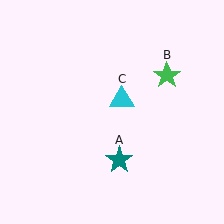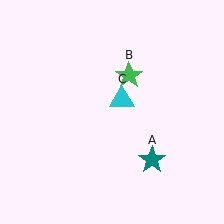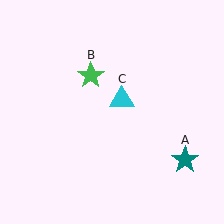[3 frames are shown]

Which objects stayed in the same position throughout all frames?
Cyan triangle (object C) remained stationary.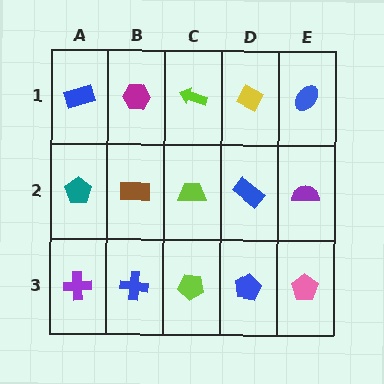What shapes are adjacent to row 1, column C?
A lime trapezoid (row 2, column C), a magenta hexagon (row 1, column B), a yellow diamond (row 1, column D).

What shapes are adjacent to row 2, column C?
A lime arrow (row 1, column C), a lime pentagon (row 3, column C), a brown rectangle (row 2, column B), a blue rectangle (row 2, column D).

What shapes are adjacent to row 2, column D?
A yellow diamond (row 1, column D), a blue pentagon (row 3, column D), a lime trapezoid (row 2, column C), a purple semicircle (row 2, column E).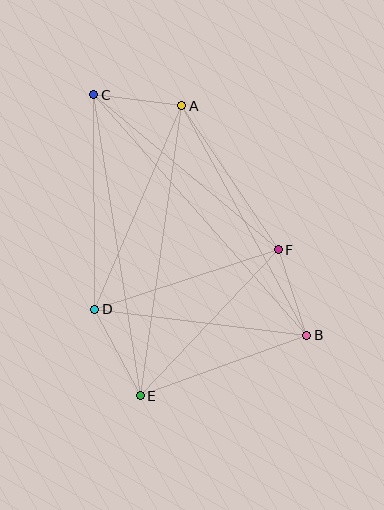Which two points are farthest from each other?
Points B and C are farthest from each other.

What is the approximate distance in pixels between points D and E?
The distance between D and E is approximately 98 pixels.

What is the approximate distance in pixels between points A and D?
The distance between A and D is approximately 221 pixels.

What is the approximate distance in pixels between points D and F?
The distance between D and F is approximately 193 pixels.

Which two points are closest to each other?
Points A and C are closest to each other.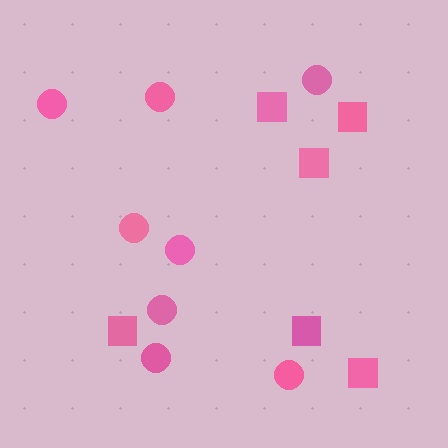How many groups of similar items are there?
There are 2 groups: one group of circles (8) and one group of squares (6).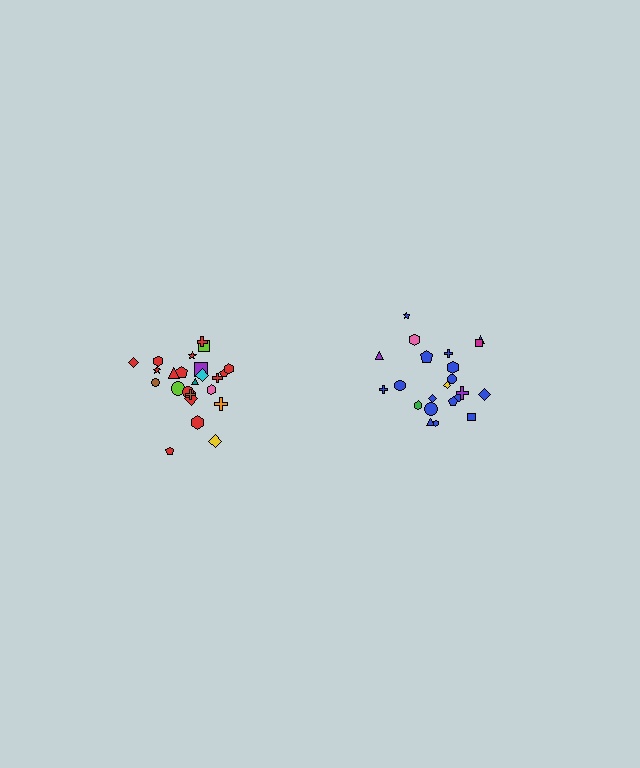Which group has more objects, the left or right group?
The left group.